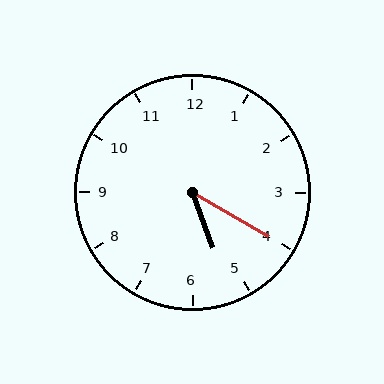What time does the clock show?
5:20.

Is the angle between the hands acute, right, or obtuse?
It is acute.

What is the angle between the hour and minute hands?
Approximately 40 degrees.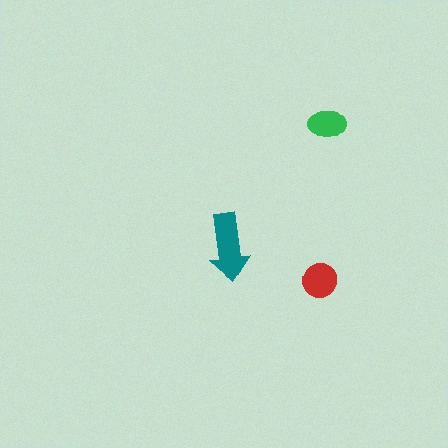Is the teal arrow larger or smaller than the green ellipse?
Larger.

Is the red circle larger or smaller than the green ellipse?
Larger.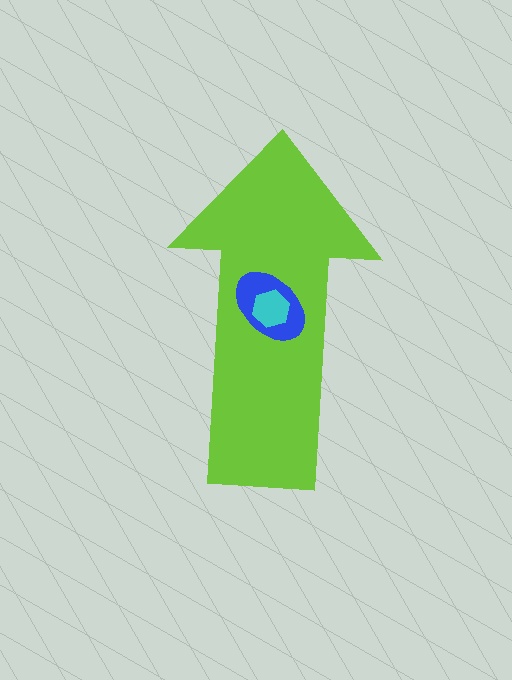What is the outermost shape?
The lime arrow.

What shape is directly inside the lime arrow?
The blue ellipse.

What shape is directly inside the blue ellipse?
The cyan hexagon.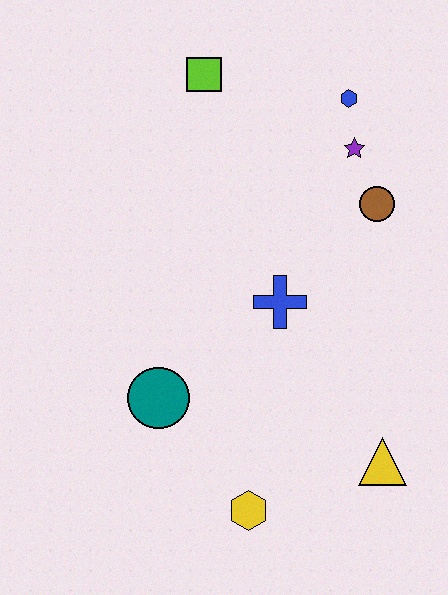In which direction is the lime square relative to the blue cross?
The lime square is above the blue cross.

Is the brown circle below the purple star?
Yes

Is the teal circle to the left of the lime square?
Yes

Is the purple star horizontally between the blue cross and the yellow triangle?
Yes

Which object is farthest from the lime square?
The yellow hexagon is farthest from the lime square.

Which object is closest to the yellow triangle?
The yellow hexagon is closest to the yellow triangle.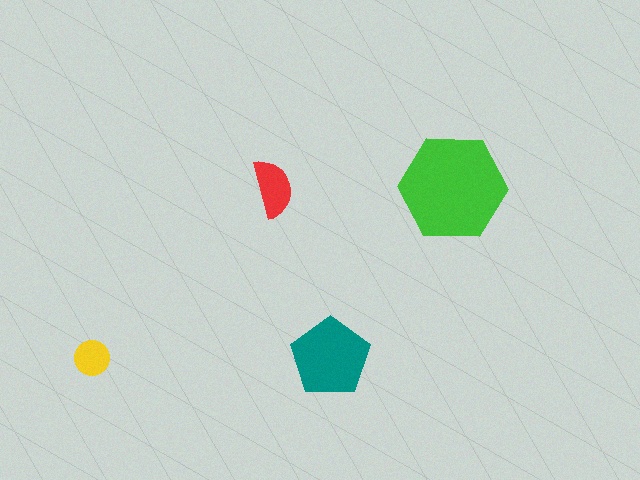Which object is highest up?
The red semicircle is topmost.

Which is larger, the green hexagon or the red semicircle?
The green hexagon.